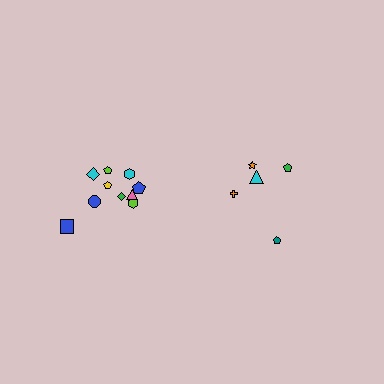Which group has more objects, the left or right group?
The left group.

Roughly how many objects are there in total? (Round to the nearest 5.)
Roughly 15 objects in total.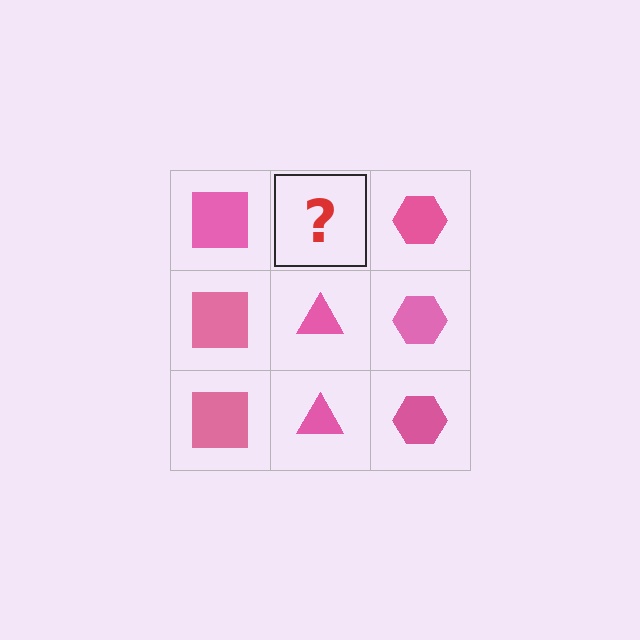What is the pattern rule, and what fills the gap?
The rule is that each column has a consistent shape. The gap should be filled with a pink triangle.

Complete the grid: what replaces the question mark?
The question mark should be replaced with a pink triangle.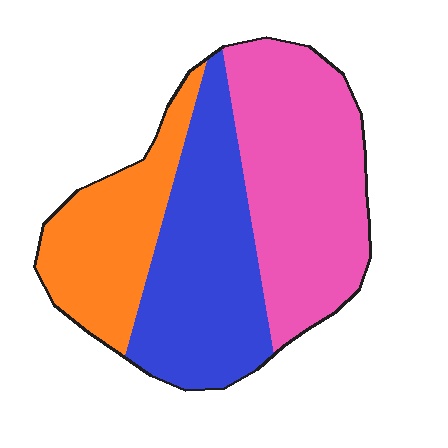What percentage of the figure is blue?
Blue covers about 35% of the figure.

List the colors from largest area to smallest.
From largest to smallest: pink, blue, orange.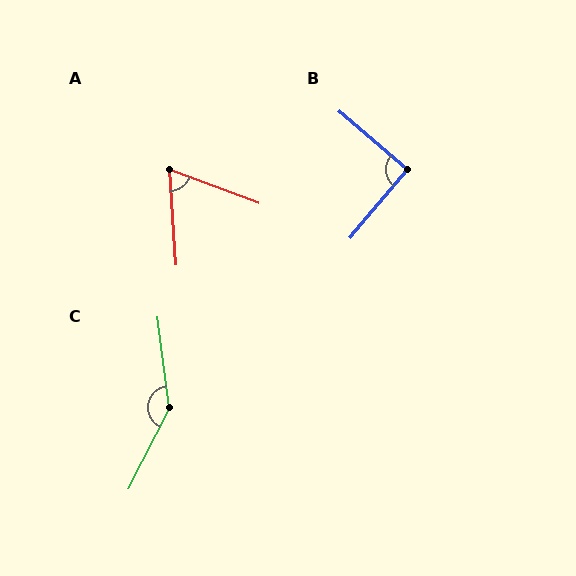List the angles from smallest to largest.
A (66°), B (90°), C (146°).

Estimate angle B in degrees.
Approximately 90 degrees.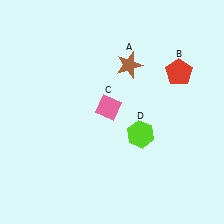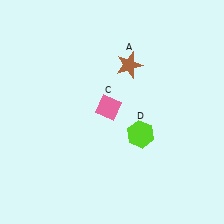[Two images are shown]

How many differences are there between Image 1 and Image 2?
There is 1 difference between the two images.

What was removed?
The red pentagon (B) was removed in Image 2.